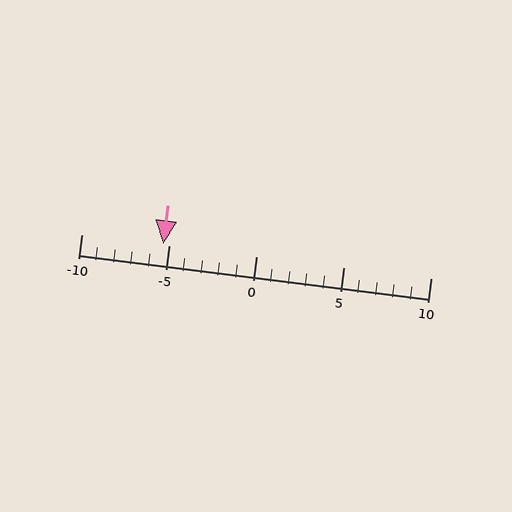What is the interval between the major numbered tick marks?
The major tick marks are spaced 5 units apart.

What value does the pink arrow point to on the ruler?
The pink arrow points to approximately -5.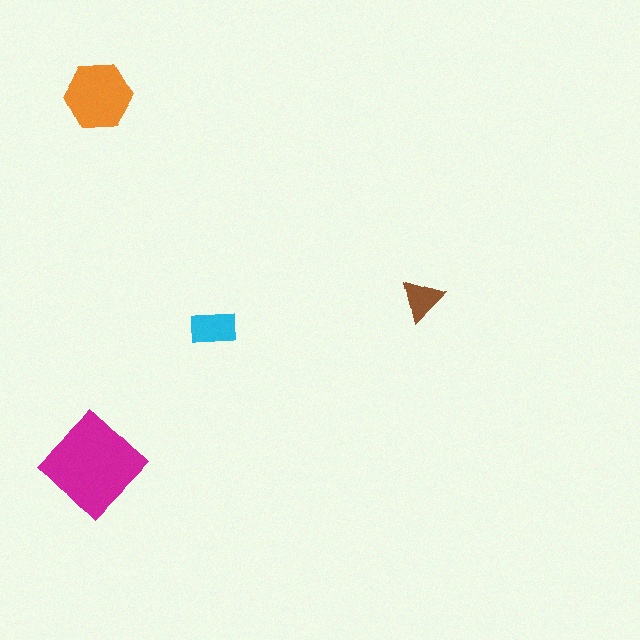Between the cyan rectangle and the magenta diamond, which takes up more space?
The magenta diamond.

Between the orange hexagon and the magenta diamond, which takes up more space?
The magenta diamond.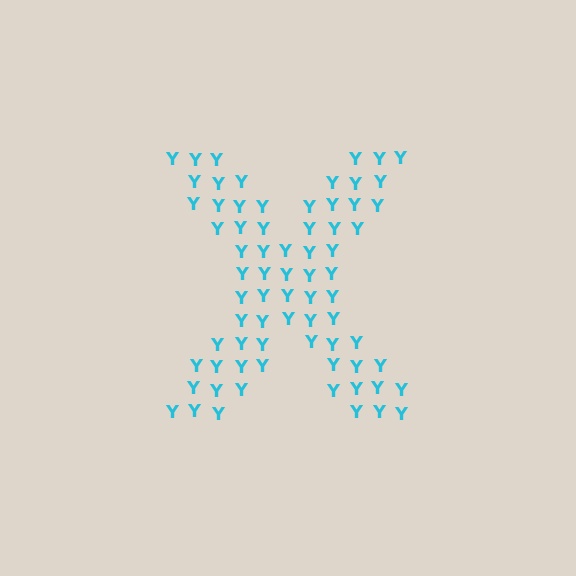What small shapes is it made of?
It is made of small letter Y's.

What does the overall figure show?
The overall figure shows the letter X.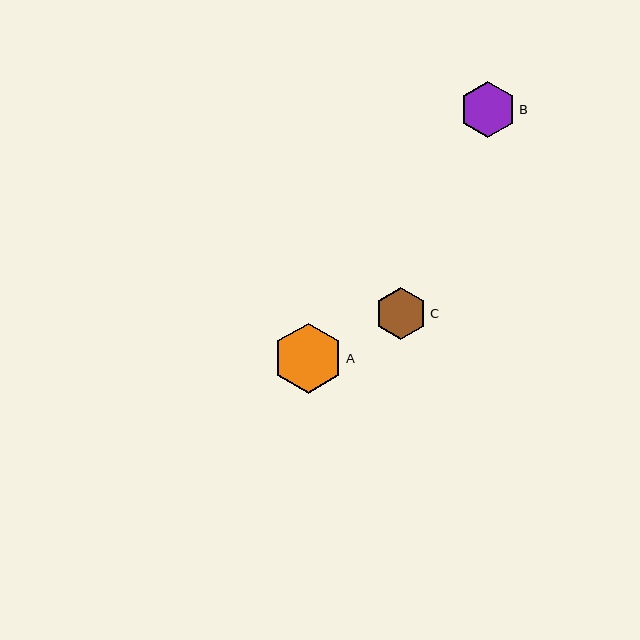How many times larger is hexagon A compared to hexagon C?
Hexagon A is approximately 1.3 times the size of hexagon C.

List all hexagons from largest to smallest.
From largest to smallest: A, B, C.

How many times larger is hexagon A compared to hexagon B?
Hexagon A is approximately 1.2 times the size of hexagon B.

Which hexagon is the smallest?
Hexagon C is the smallest with a size of approximately 52 pixels.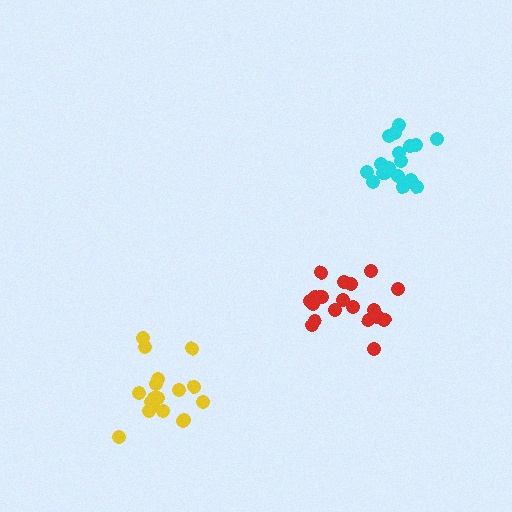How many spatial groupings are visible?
There are 3 spatial groupings.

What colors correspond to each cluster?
The clusters are colored: red, cyan, yellow.